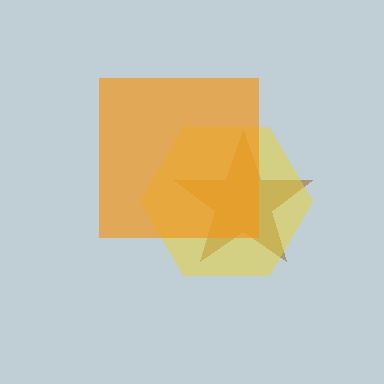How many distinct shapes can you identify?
There are 3 distinct shapes: a brown star, a yellow hexagon, an orange square.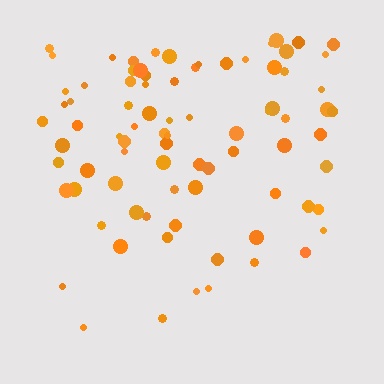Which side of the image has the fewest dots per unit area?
The bottom.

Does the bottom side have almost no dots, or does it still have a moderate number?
Still a moderate number, just noticeably fewer than the top.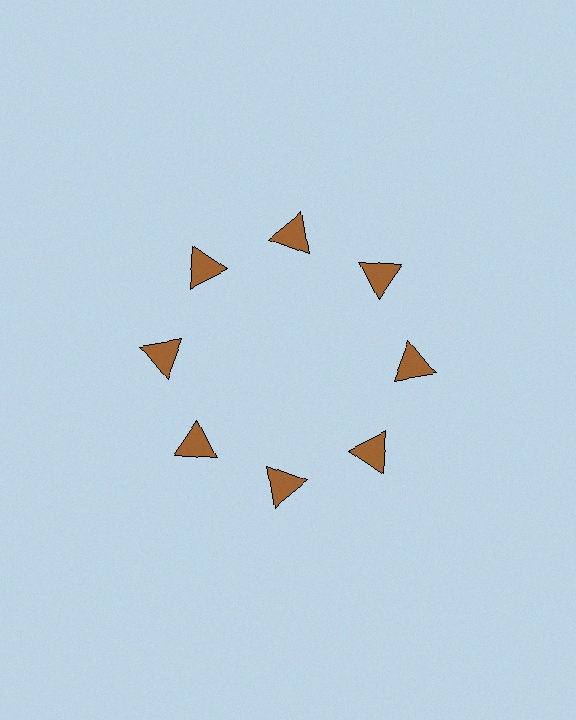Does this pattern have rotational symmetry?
Yes, this pattern has 8-fold rotational symmetry. It looks the same after rotating 45 degrees around the center.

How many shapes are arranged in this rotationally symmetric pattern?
There are 8 shapes, arranged in 8 groups of 1.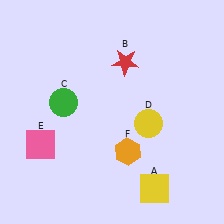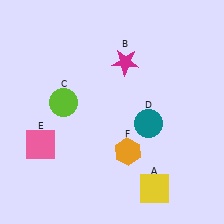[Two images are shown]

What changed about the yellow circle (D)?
In Image 1, D is yellow. In Image 2, it changed to teal.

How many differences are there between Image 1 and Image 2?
There are 3 differences between the two images.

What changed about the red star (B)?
In Image 1, B is red. In Image 2, it changed to magenta.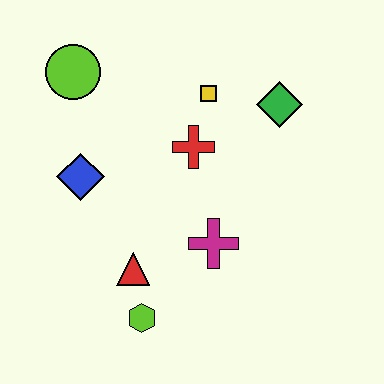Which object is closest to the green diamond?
The yellow square is closest to the green diamond.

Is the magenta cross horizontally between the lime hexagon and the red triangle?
No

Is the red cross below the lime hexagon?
No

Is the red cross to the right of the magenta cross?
No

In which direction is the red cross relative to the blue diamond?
The red cross is to the right of the blue diamond.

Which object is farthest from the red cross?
The lime hexagon is farthest from the red cross.